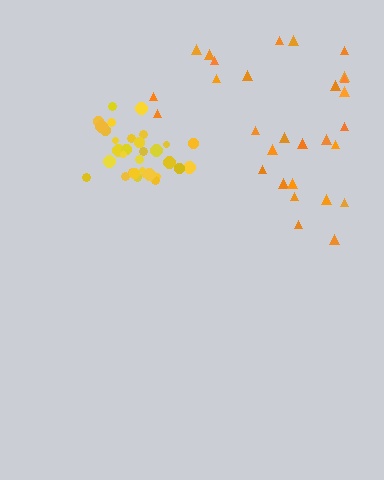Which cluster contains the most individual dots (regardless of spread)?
Yellow (32).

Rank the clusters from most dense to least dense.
yellow, orange.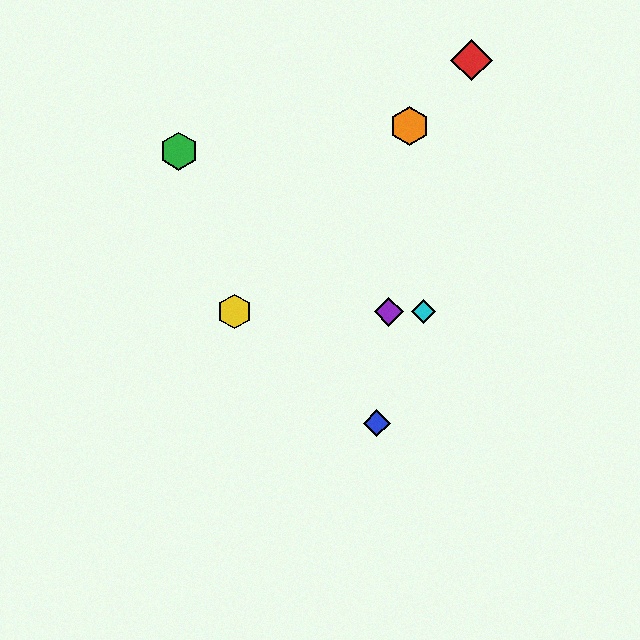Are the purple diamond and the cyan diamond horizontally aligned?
Yes, both are at y≈312.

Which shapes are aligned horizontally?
The yellow hexagon, the purple diamond, the cyan diamond are aligned horizontally.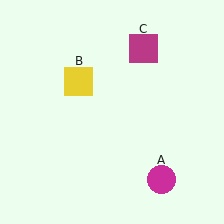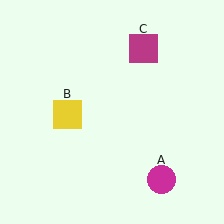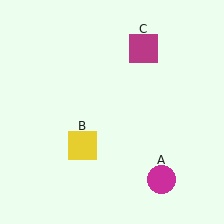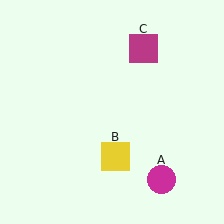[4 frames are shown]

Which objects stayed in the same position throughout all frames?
Magenta circle (object A) and magenta square (object C) remained stationary.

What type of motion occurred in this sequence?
The yellow square (object B) rotated counterclockwise around the center of the scene.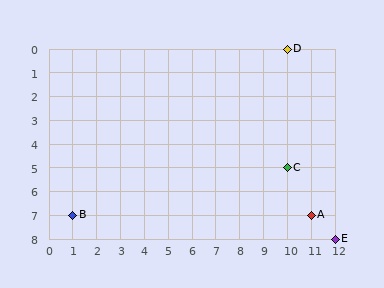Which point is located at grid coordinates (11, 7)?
Point A is at (11, 7).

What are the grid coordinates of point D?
Point D is at grid coordinates (10, 0).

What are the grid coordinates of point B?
Point B is at grid coordinates (1, 7).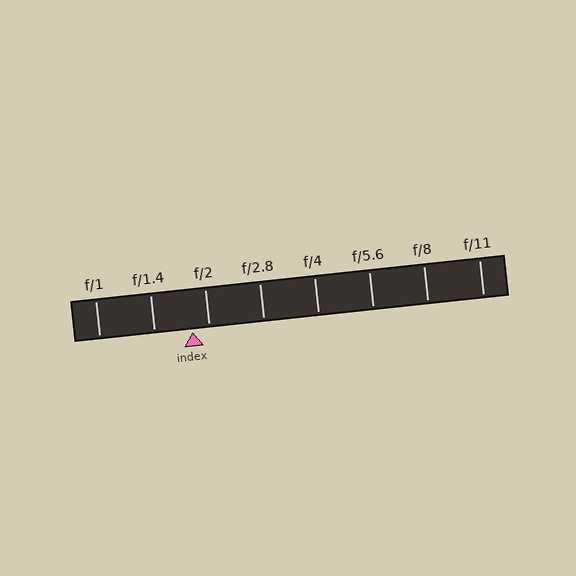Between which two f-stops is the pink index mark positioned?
The index mark is between f/1.4 and f/2.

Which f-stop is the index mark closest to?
The index mark is closest to f/2.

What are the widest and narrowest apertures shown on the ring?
The widest aperture shown is f/1 and the narrowest is f/11.